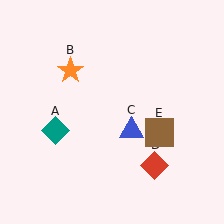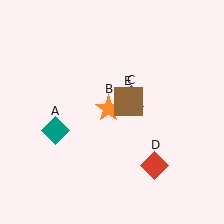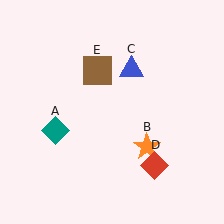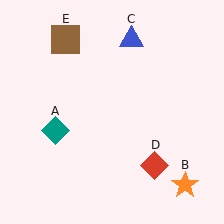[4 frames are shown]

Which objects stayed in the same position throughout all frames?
Teal diamond (object A) and red diamond (object D) remained stationary.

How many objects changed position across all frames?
3 objects changed position: orange star (object B), blue triangle (object C), brown square (object E).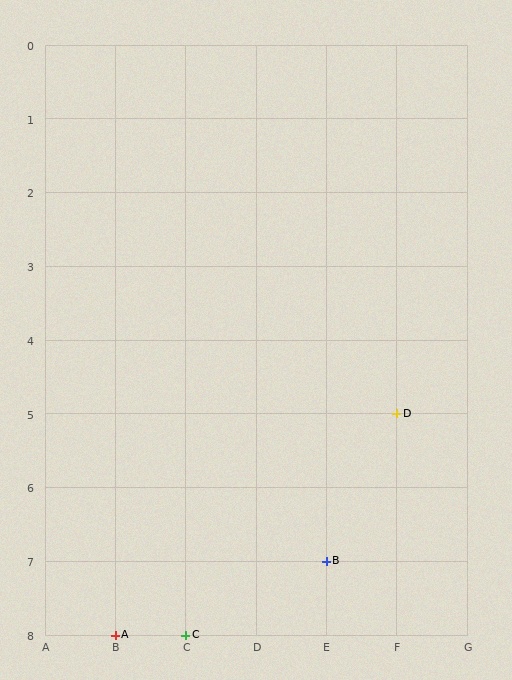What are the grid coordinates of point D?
Point D is at grid coordinates (F, 5).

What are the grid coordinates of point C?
Point C is at grid coordinates (C, 8).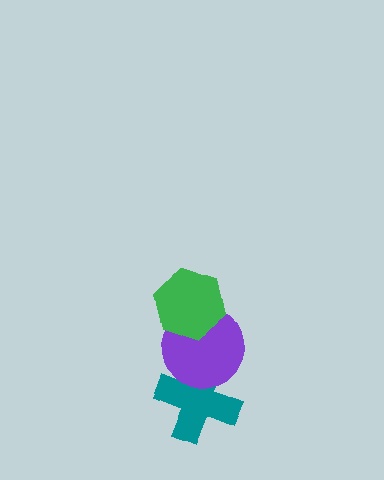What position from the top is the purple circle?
The purple circle is 2nd from the top.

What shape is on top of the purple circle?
The green hexagon is on top of the purple circle.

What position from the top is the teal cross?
The teal cross is 3rd from the top.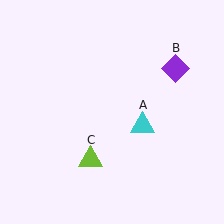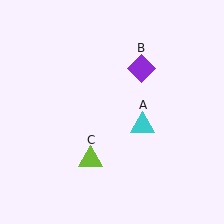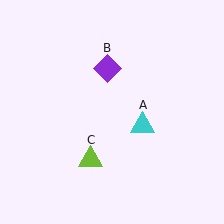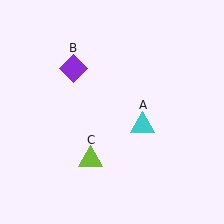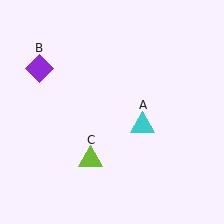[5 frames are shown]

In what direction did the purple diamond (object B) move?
The purple diamond (object B) moved left.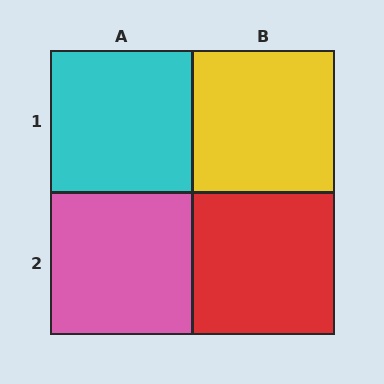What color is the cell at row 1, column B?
Yellow.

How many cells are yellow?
1 cell is yellow.